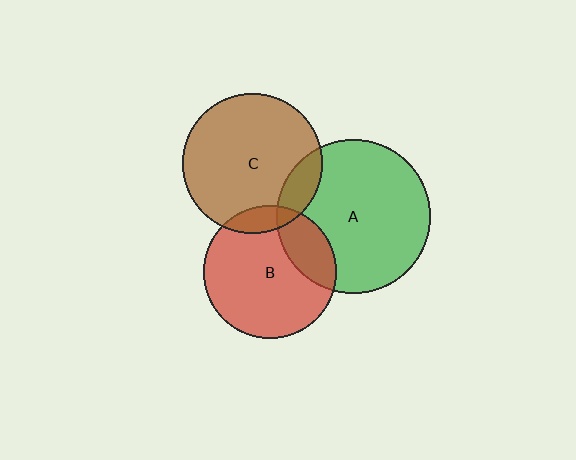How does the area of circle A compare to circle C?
Approximately 1.2 times.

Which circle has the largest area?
Circle A (green).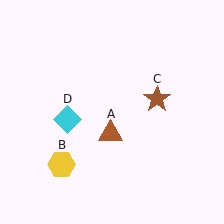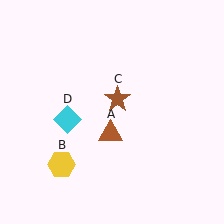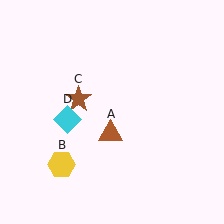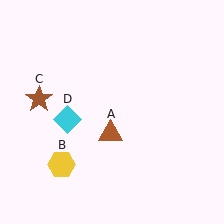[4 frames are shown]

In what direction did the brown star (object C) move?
The brown star (object C) moved left.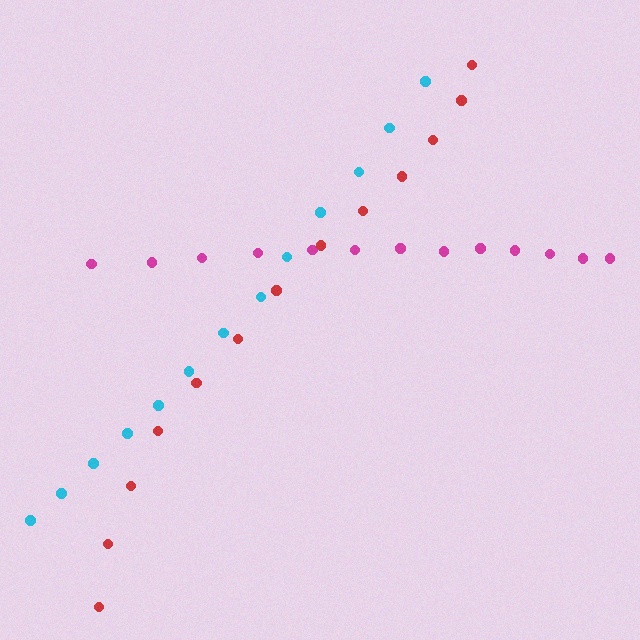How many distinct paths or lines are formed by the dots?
There are 3 distinct paths.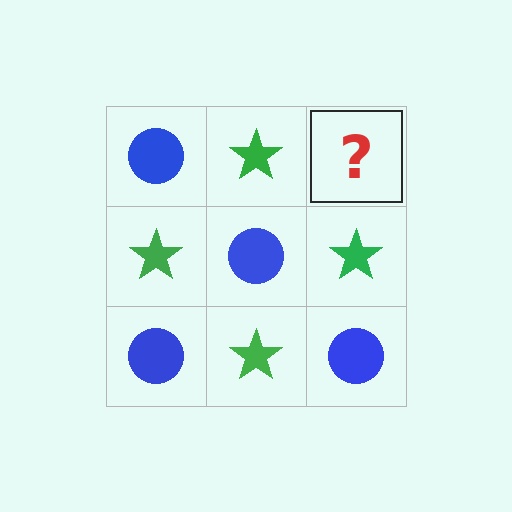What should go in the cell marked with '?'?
The missing cell should contain a blue circle.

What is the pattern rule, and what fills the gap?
The rule is that it alternates blue circle and green star in a checkerboard pattern. The gap should be filled with a blue circle.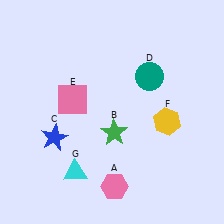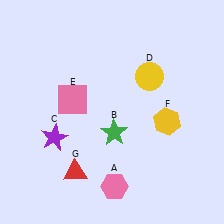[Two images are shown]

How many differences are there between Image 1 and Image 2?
There are 3 differences between the two images.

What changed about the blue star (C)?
In Image 1, C is blue. In Image 2, it changed to purple.